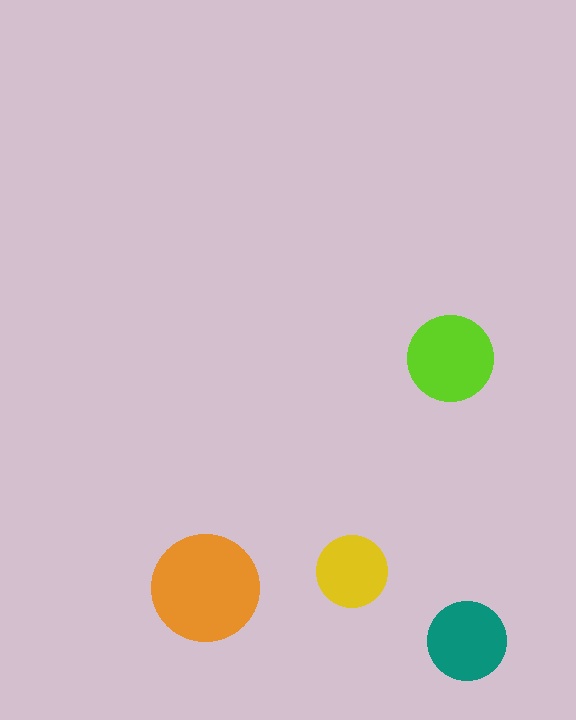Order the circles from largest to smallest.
the orange one, the lime one, the teal one, the yellow one.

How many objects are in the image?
There are 4 objects in the image.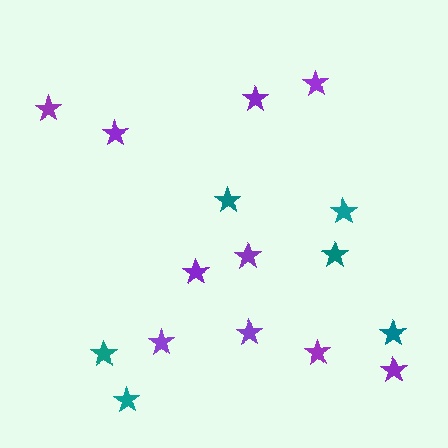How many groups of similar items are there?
There are 2 groups: one group of purple stars (10) and one group of teal stars (6).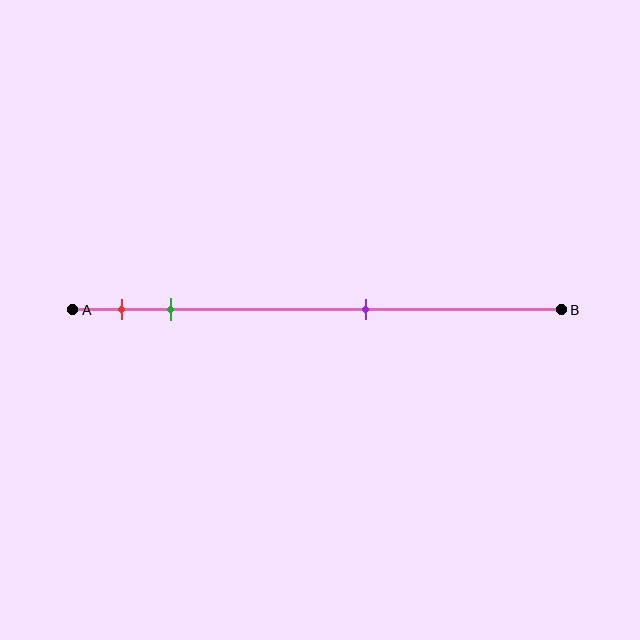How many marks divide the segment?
There are 3 marks dividing the segment.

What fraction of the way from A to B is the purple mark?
The purple mark is approximately 60% (0.6) of the way from A to B.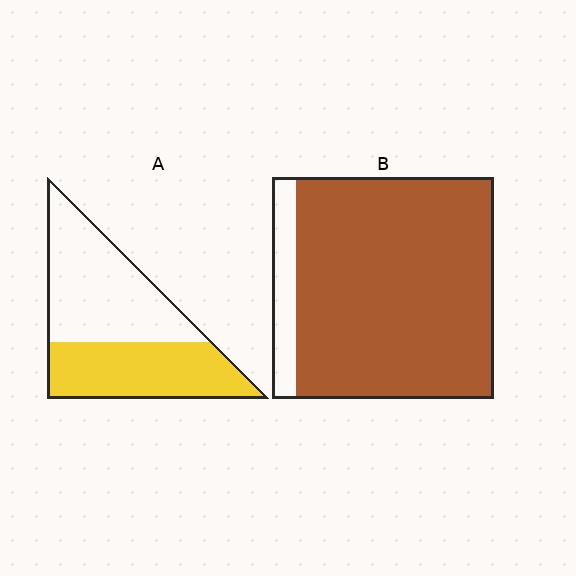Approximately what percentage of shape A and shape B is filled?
A is approximately 45% and B is approximately 90%.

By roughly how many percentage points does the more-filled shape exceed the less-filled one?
By roughly 45 percentage points (B over A).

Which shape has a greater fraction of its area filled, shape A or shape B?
Shape B.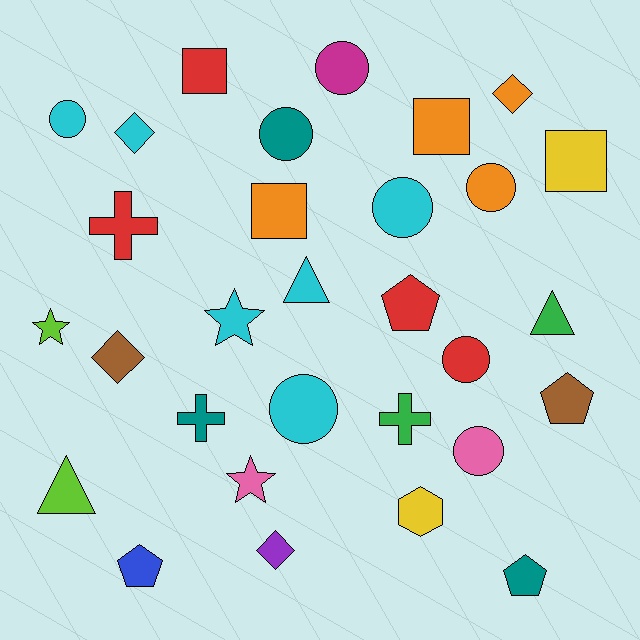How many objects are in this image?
There are 30 objects.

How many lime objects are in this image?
There are 2 lime objects.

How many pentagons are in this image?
There are 4 pentagons.